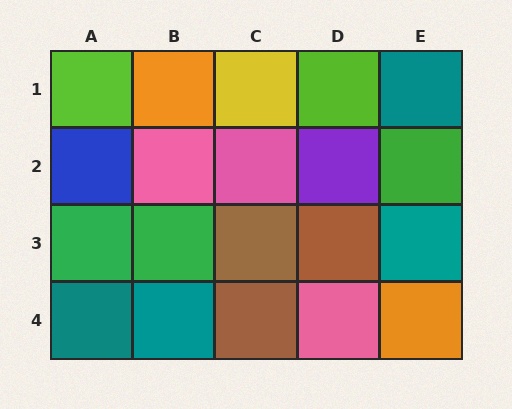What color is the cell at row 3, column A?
Green.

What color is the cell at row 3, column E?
Teal.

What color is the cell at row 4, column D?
Pink.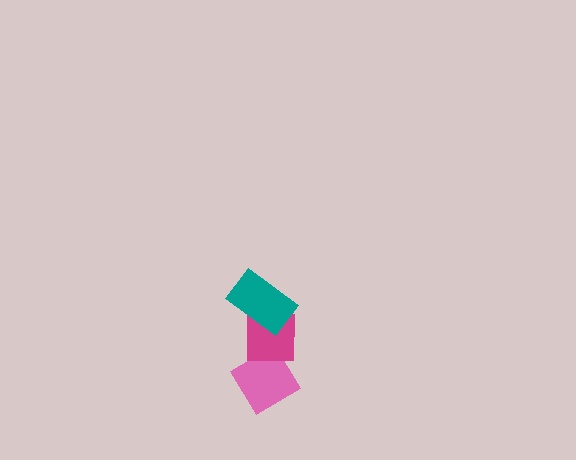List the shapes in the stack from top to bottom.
From top to bottom: the teal rectangle, the magenta square, the pink diamond.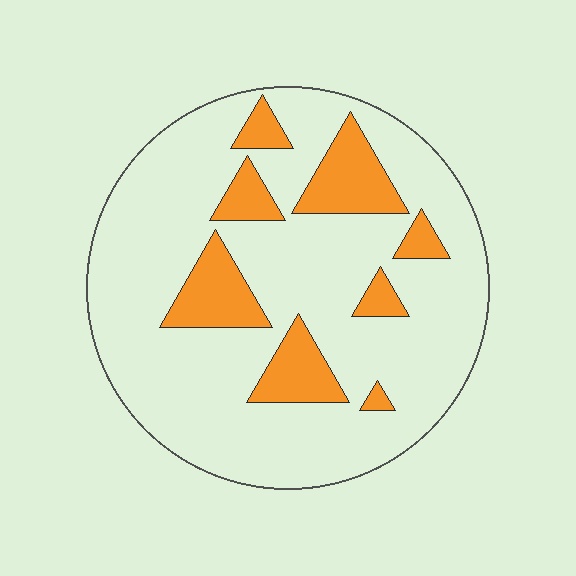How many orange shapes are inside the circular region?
8.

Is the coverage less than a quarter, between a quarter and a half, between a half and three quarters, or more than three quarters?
Less than a quarter.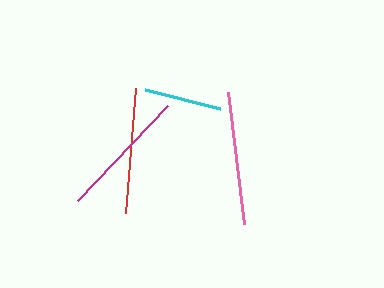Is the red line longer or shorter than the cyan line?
The red line is longer than the cyan line.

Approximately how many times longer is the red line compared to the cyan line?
The red line is approximately 1.6 times the length of the cyan line.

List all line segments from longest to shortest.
From longest to shortest: pink, magenta, red, cyan.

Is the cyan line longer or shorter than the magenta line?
The magenta line is longer than the cyan line.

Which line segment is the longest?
The pink line is the longest at approximately 133 pixels.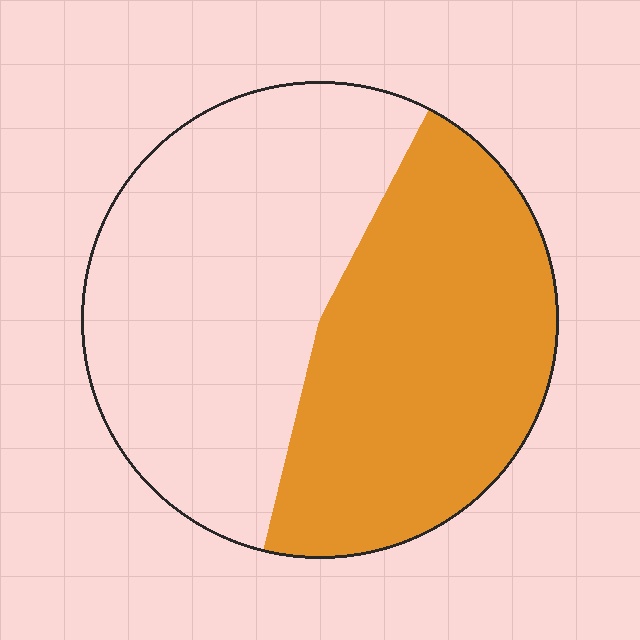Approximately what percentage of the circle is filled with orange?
Approximately 45%.